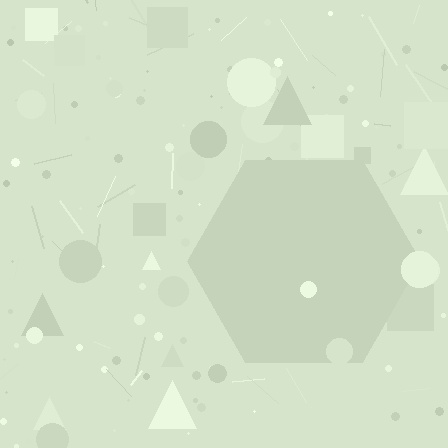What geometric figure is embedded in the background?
A hexagon is embedded in the background.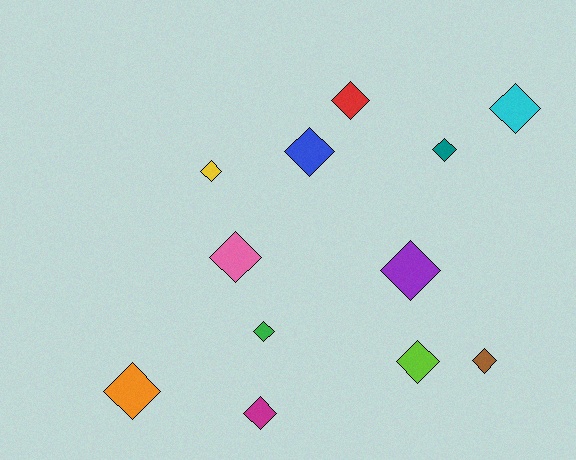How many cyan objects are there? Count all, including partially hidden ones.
There is 1 cyan object.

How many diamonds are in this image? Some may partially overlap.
There are 12 diamonds.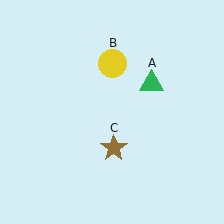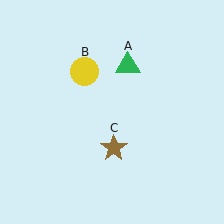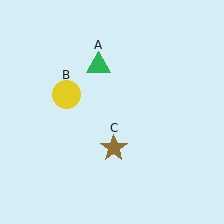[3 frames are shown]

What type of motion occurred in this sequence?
The green triangle (object A), yellow circle (object B) rotated counterclockwise around the center of the scene.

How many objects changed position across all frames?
2 objects changed position: green triangle (object A), yellow circle (object B).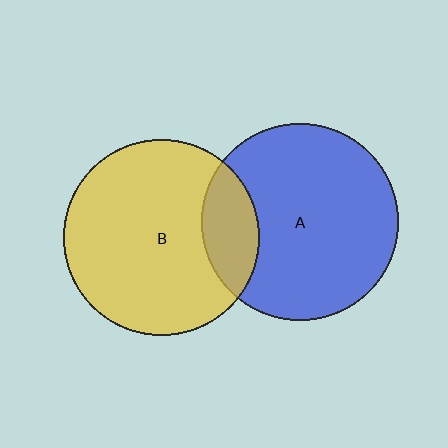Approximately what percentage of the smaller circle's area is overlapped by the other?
Approximately 20%.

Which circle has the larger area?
Circle A (blue).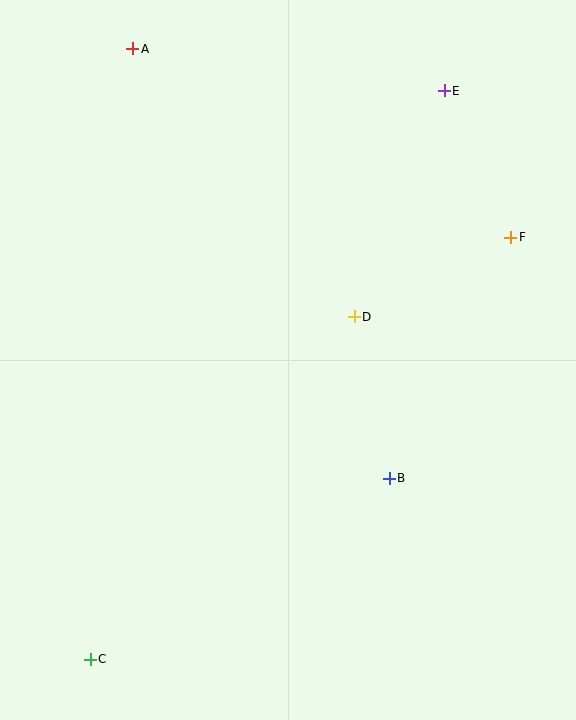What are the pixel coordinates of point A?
Point A is at (133, 49).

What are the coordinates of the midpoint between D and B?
The midpoint between D and B is at (372, 398).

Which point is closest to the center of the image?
Point D at (354, 317) is closest to the center.